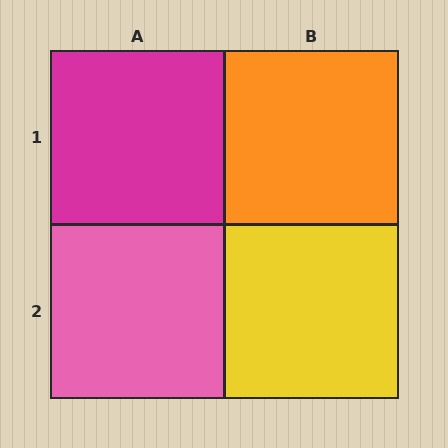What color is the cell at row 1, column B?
Orange.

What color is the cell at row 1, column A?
Magenta.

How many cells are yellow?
1 cell is yellow.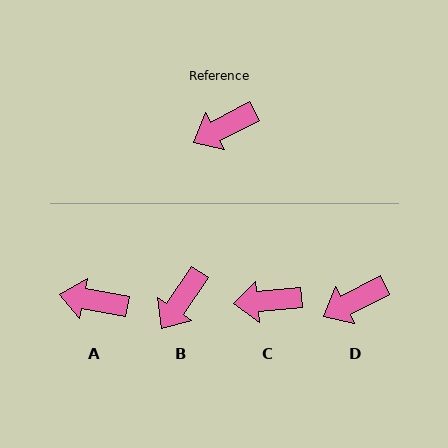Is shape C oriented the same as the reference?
No, it is off by about 22 degrees.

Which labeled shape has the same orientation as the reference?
D.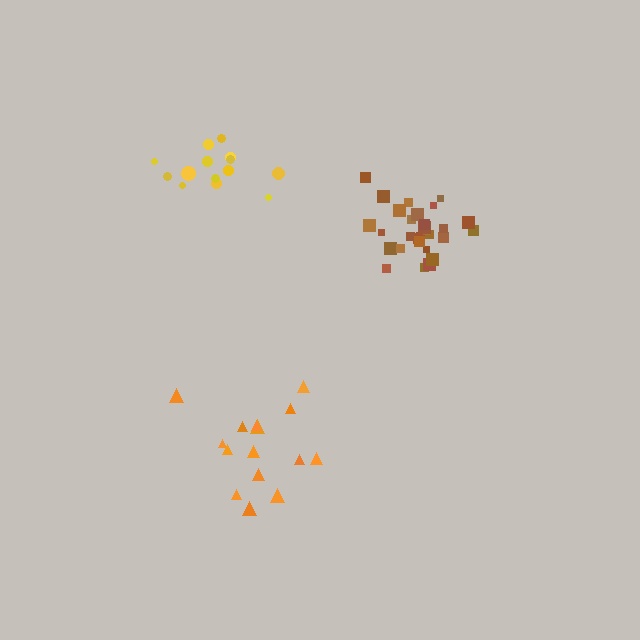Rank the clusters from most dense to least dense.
brown, yellow, orange.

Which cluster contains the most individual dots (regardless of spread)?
Brown (29).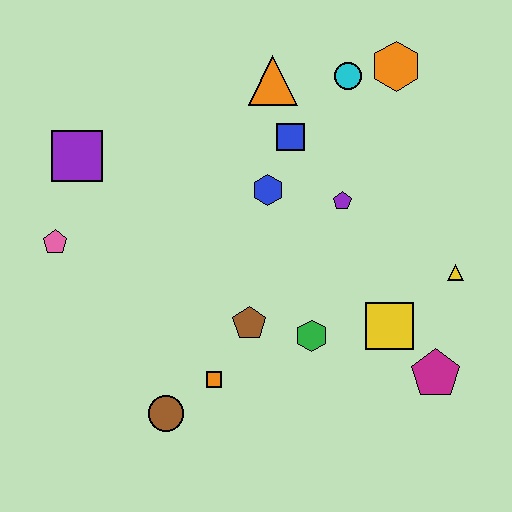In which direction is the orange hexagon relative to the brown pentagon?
The orange hexagon is above the brown pentagon.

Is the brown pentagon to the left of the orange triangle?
Yes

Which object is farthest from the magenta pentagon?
The purple square is farthest from the magenta pentagon.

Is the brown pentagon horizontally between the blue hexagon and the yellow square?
No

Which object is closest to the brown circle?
The orange square is closest to the brown circle.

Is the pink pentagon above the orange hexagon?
No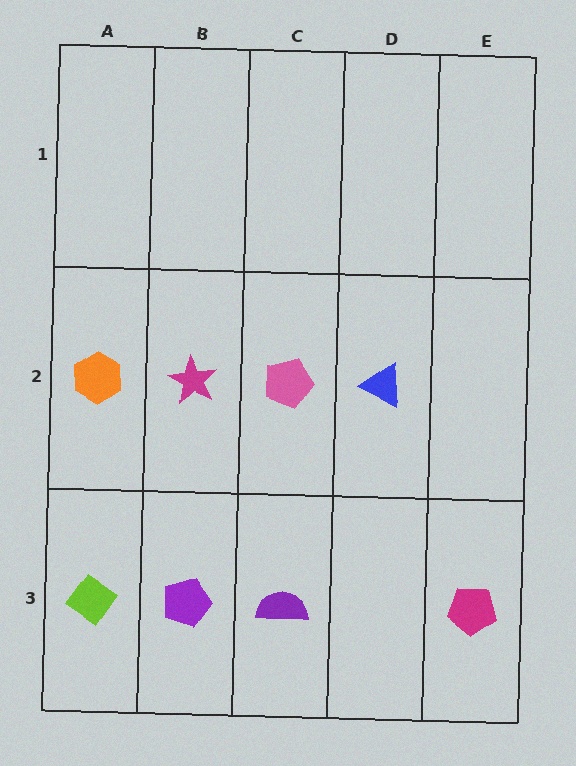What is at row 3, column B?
A purple pentagon.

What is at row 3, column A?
A lime diamond.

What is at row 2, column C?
A pink pentagon.